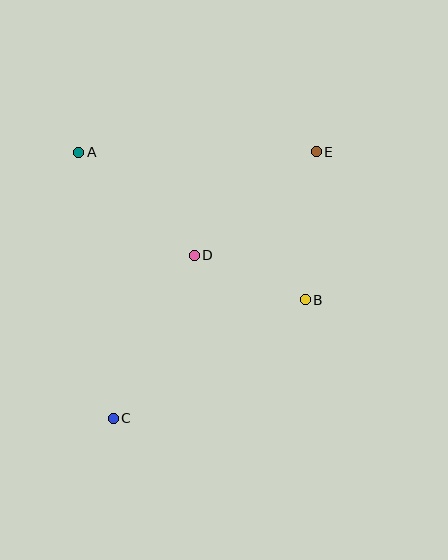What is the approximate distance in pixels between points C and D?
The distance between C and D is approximately 182 pixels.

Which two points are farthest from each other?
Points C and E are farthest from each other.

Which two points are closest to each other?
Points B and D are closest to each other.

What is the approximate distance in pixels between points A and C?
The distance between A and C is approximately 269 pixels.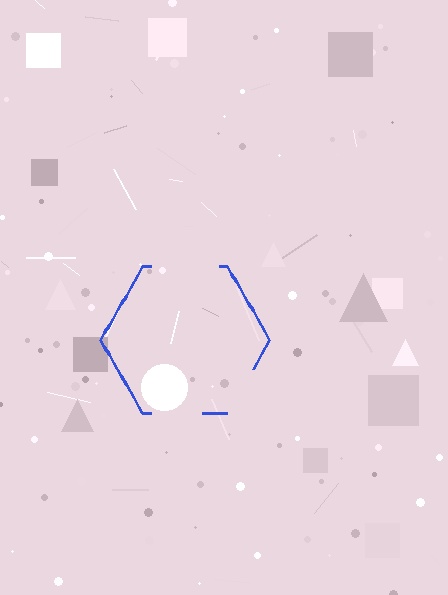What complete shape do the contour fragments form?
The contour fragments form a hexagon.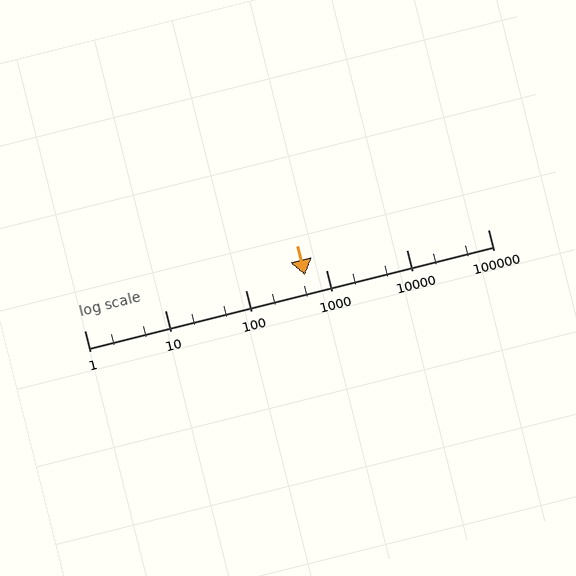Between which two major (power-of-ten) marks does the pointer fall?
The pointer is between 100 and 1000.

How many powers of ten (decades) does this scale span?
The scale spans 5 decades, from 1 to 100000.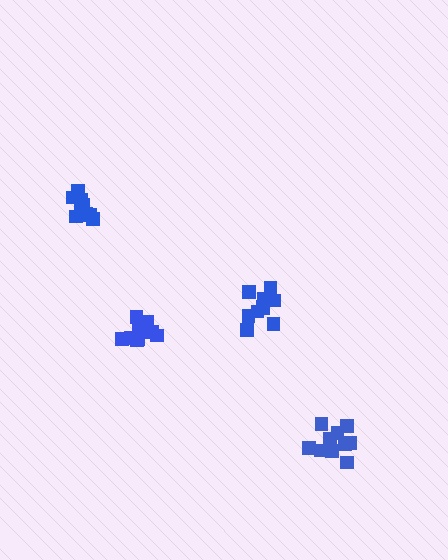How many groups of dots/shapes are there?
There are 4 groups.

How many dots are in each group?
Group 1: 11 dots, Group 2: 9 dots, Group 3: 11 dots, Group 4: 10 dots (41 total).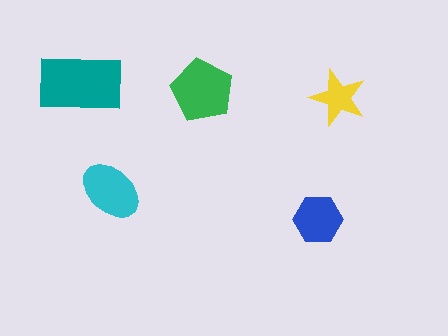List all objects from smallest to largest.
The yellow star, the blue hexagon, the cyan ellipse, the green pentagon, the teal rectangle.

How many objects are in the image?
There are 5 objects in the image.